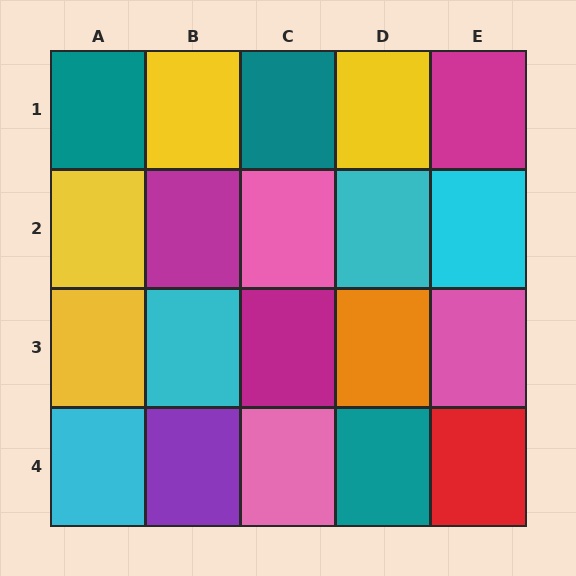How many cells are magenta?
3 cells are magenta.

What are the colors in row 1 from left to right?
Teal, yellow, teal, yellow, magenta.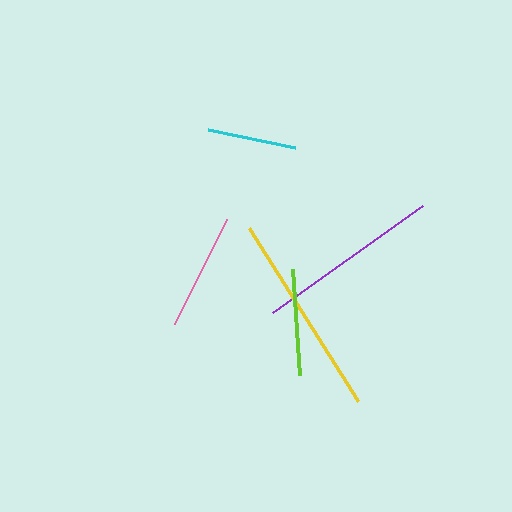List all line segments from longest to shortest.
From longest to shortest: yellow, purple, pink, lime, cyan.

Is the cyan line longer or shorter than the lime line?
The lime line is longer than the cyan line.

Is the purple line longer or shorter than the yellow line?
The yellow line is longer than the purple line.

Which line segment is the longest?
The yellow line is the longest at approximately 204 pixels.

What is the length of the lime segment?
The lime segment is approximately 106 pixels long.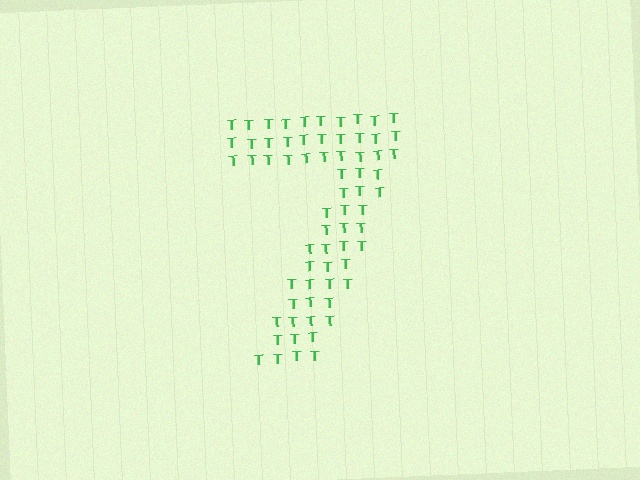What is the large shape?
The large shape is the digit 7.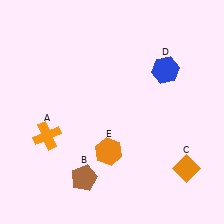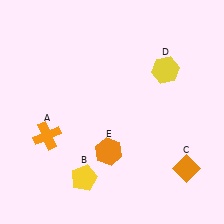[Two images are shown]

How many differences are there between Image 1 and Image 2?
There are 2 differences between the two images.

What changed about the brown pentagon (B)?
In Image 1, B is brown. In Image 2, it changed to yellow.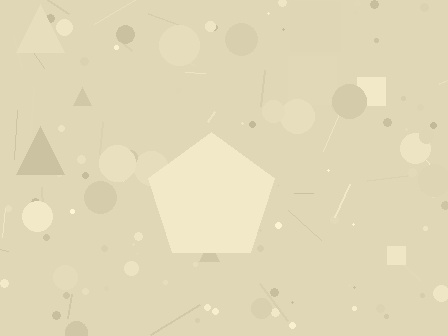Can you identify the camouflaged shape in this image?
The camouflaged shape is a pentagon.